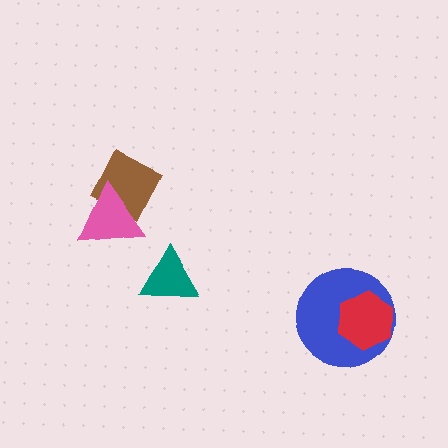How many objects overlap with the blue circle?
1 object overlaps with the blue circle.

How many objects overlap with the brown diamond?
1 object overlaps with the brown diamond.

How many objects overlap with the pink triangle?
1 object overlaps with the pink triangle.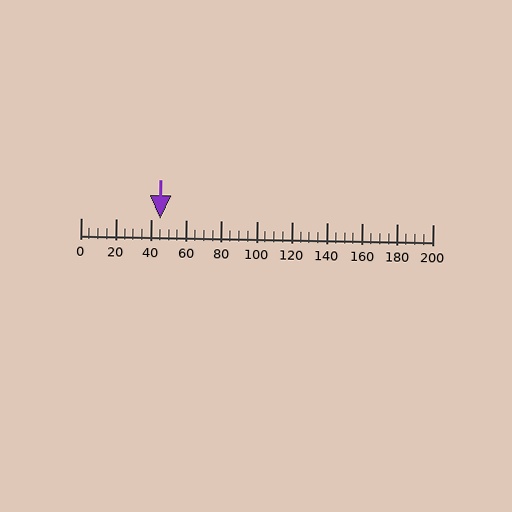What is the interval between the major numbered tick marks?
The major tick marks are spaced 20 units apart.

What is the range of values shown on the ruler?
The ruler shows values from 0 to 200.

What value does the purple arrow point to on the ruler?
The purple arrow points to approximately 45.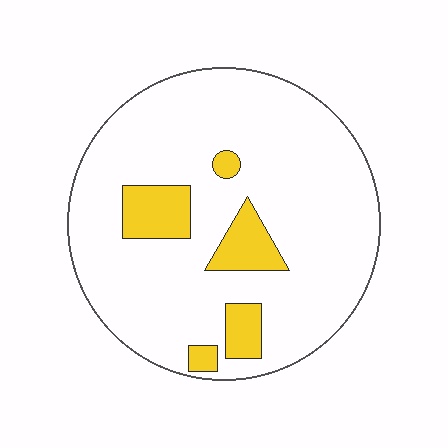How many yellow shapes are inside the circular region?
5.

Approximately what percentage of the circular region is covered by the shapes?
Approximately 15%.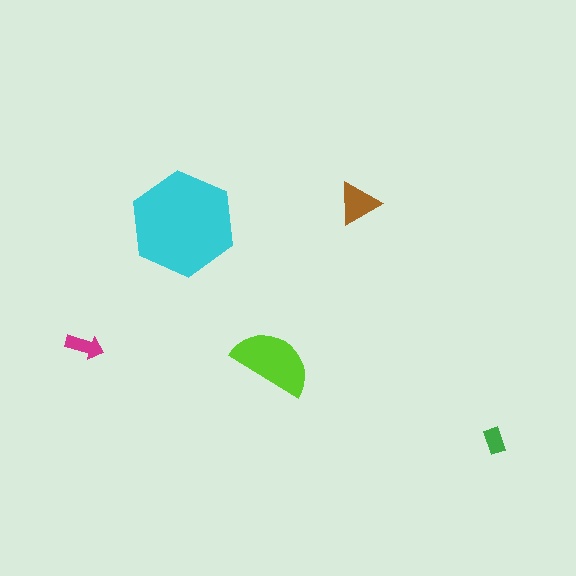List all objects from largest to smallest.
The cyan hexagon, the lime semicircle, the brown triangle, the magenta arrow, the green rectangle.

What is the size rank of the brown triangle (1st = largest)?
3rd.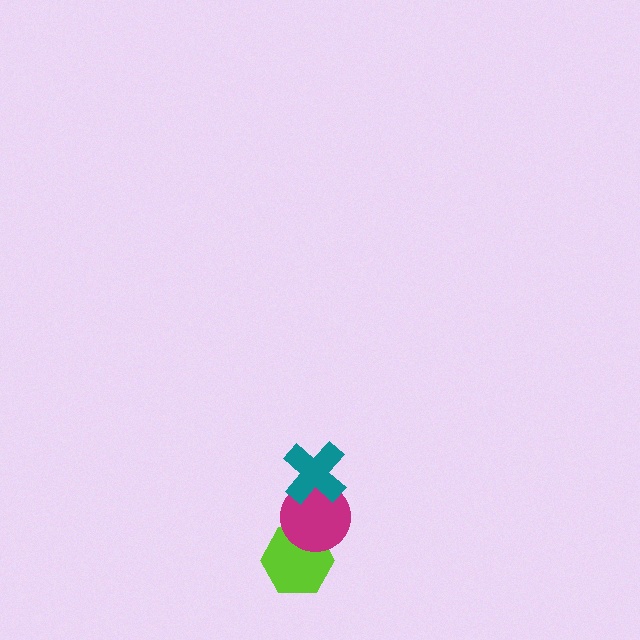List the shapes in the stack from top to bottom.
From top to bottom: the teal cross, the magenta circle, the lime hexagon.